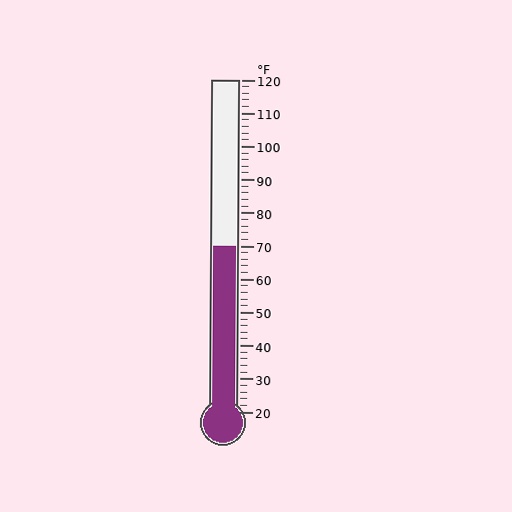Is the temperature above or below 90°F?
The temperature is below 90°F.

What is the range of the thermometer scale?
The thermometer scale ranges from 20°F to 120°F.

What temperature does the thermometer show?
The thermometer shows approximately 70°F.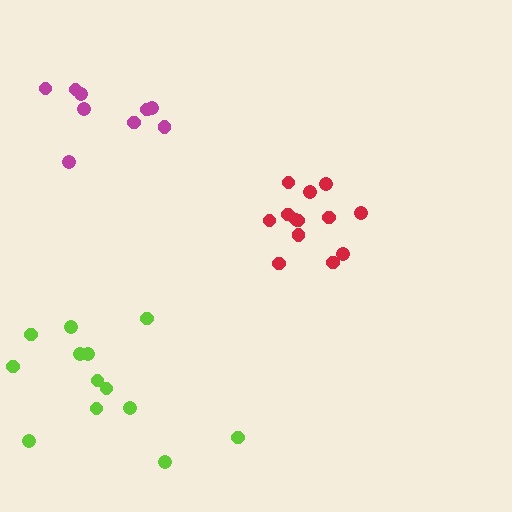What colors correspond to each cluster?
The clusters are colored: lime, red, magenta.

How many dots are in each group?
Group 1: 13 dots, Group 2: 13 dots, Group 3: 9 dots (35 total).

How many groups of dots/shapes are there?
There are 3 groups.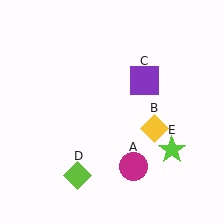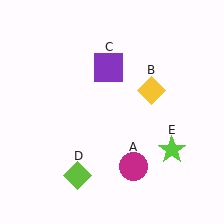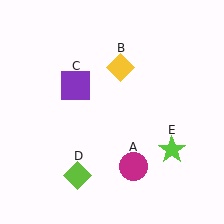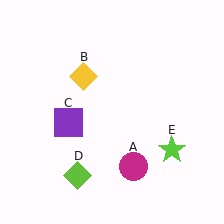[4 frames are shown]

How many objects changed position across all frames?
2 objects changed position: yellow diamond (object B), purple square (object C).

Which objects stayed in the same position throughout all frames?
Magenta circle (object A) and lime diamond (object D) and lime star (object E) remained stationary.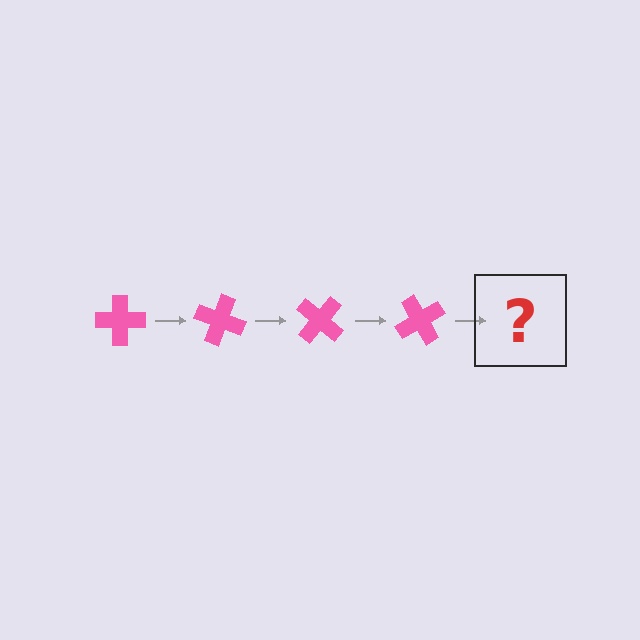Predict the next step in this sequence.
The next step is a pink cross rotated 80 degrees.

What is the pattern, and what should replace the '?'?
The pattern is that the cross rotates 20 degrees each step. The '?' should be a pink cross rotated 80 degrees.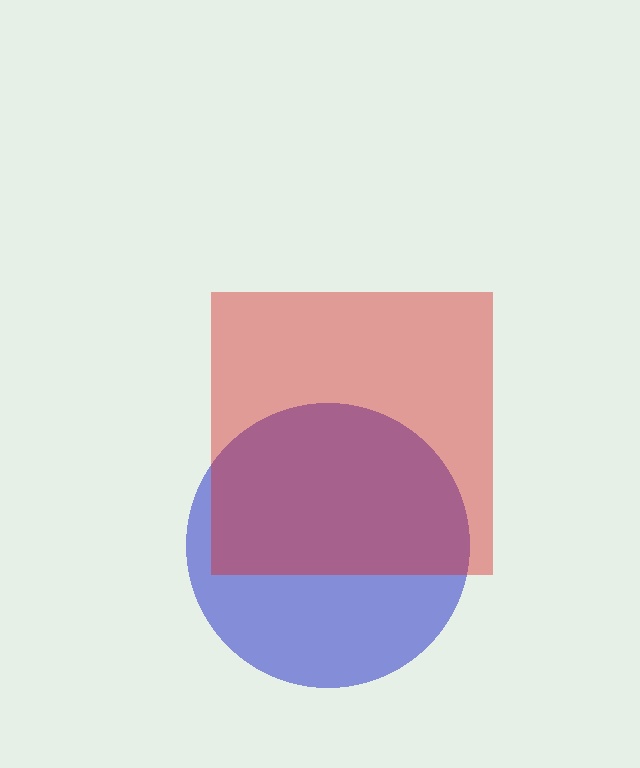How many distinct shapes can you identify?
There are 2 distinct shapes: a blue circle, a red square.